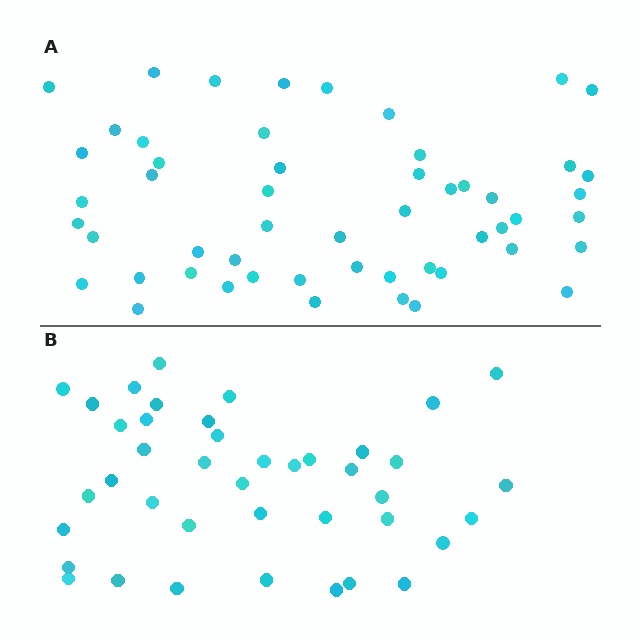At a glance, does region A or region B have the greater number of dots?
Region A (the top region) has more dots.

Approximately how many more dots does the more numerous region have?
Region A has roughly 12 or so more dots than region B.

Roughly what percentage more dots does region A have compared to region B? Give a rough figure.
About 30% more.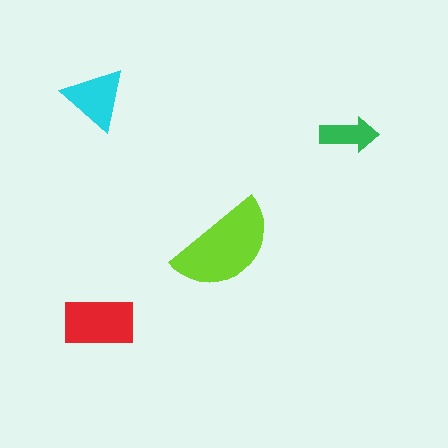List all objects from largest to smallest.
The lime semicircle, the red rectangle, the cyan triangle, the green arrow.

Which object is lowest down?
The red rectangle is bottommost.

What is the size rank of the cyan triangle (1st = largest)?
3rd.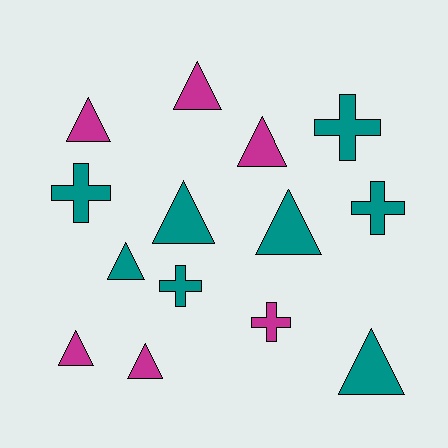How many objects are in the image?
There are 14 objects.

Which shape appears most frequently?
Triangle, with 9 objects.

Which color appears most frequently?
Teal, with 8 objects.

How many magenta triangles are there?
There are 5 magenta triangles.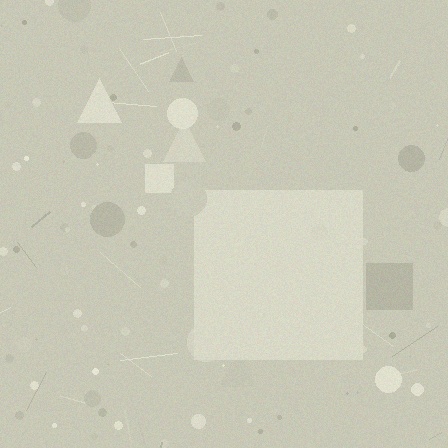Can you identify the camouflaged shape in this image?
The camouflaged shape is a square.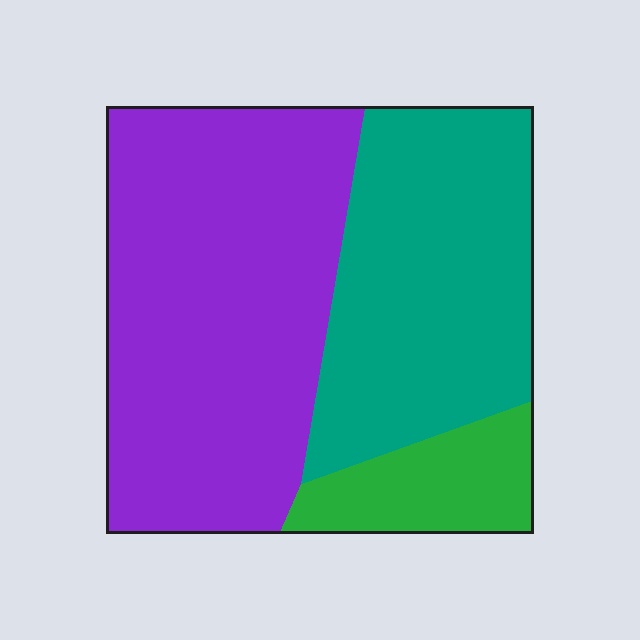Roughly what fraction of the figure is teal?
Teal takes up about three eighths (3/8) of the figure.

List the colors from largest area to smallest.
From largest to smallest: purple, teal, green.